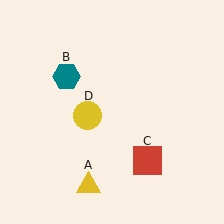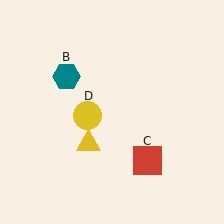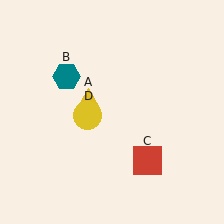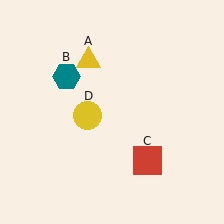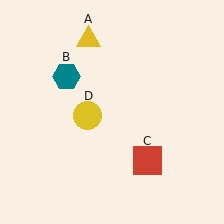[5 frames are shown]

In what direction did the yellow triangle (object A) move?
The yellow triangle (object A) moved up.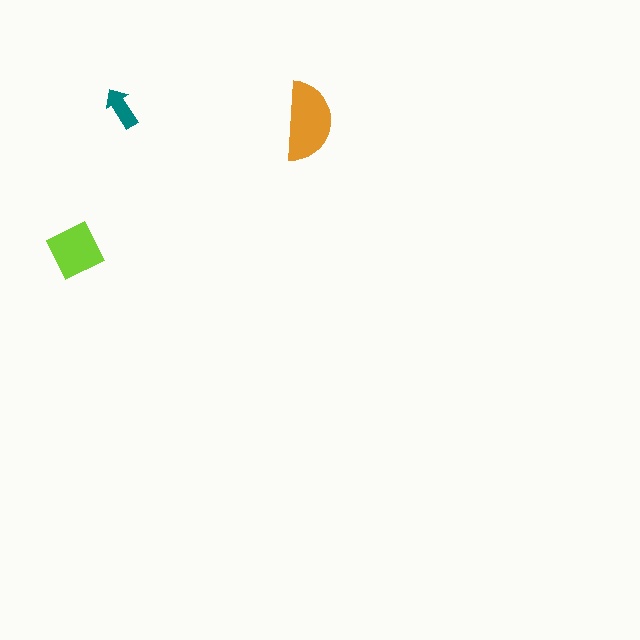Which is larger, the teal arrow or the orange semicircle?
The orange semicircle.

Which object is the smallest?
The teal arrow.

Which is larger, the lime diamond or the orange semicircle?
The orange semicircle.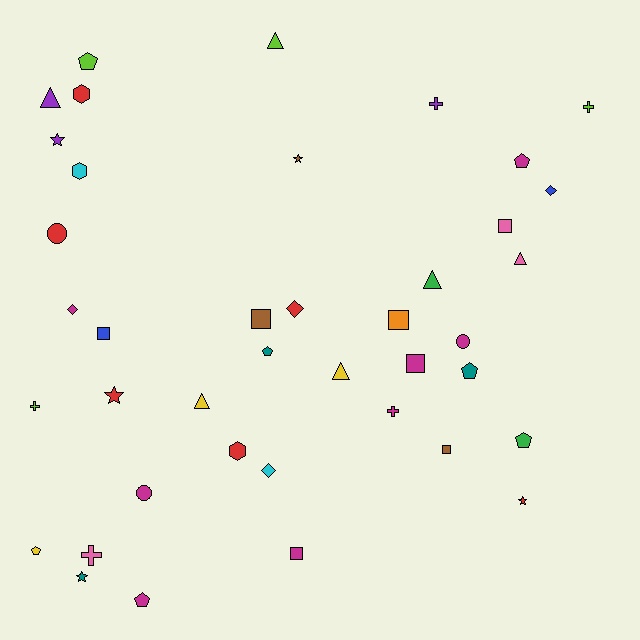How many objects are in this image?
There are 40 objects.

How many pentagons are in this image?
There are 7 pentagons.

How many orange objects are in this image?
There is 1 orange object.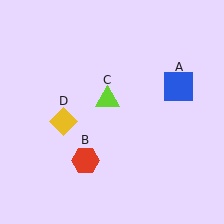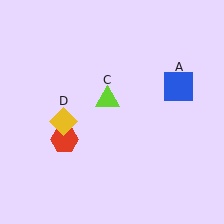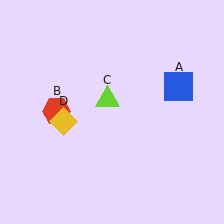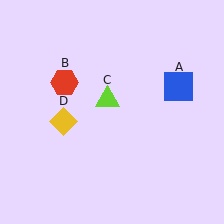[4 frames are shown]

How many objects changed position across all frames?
1 object changed position: red hexagon (object B).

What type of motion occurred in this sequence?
The red hexagon (object B) rotated clockwise around the center of the scene.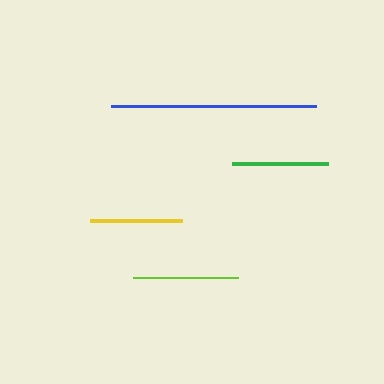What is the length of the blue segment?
The blue segment is approximately 205 pixels long.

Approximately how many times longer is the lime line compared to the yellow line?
The lime line is approximately 1.1 times the length of the yellow line.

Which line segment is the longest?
The blue line is the longest at approximately 205 pixels.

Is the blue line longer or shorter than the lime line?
The blue line is longer than the lime line.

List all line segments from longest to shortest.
From longest to shortest: blue, lime, green, yellow.